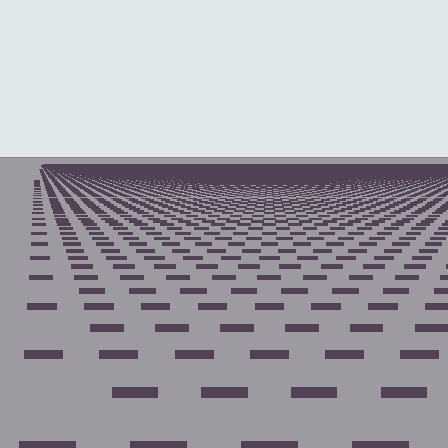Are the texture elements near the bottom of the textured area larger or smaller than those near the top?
Larger. Near the bottom, elements are closer to the viewer and appear at a bigger on-screen size.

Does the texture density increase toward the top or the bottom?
Density increases toward the top.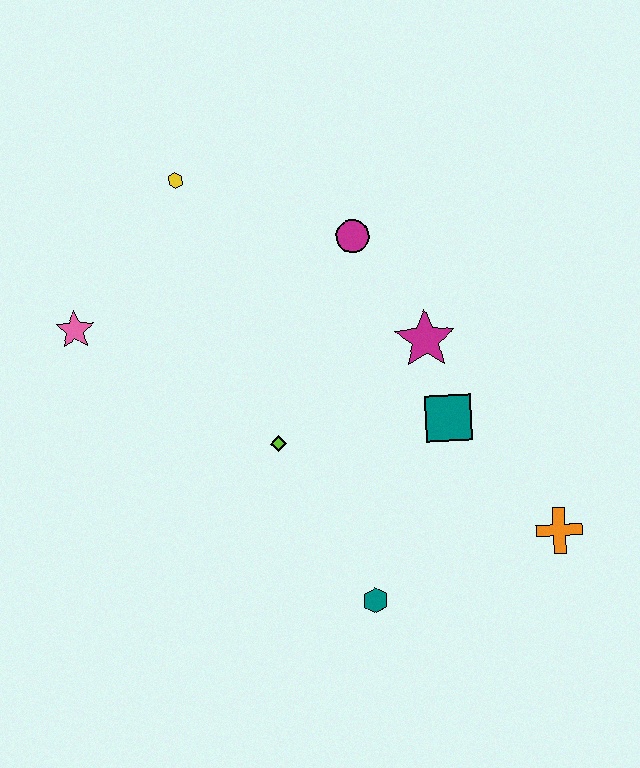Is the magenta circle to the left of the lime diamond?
No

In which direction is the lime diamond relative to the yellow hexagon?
The lime diamond is below the yellow hexagon.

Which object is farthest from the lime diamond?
The orange cross is farthest from the lime diamond.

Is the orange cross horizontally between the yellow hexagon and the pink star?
No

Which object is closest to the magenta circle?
The magenta star is closest to the magenta circle.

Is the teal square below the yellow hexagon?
Yes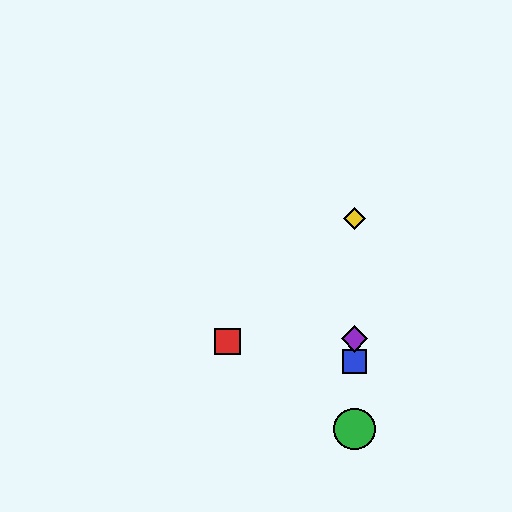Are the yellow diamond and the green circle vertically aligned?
Yes, both are at x≈355.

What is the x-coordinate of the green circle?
The green circle is at x≈355.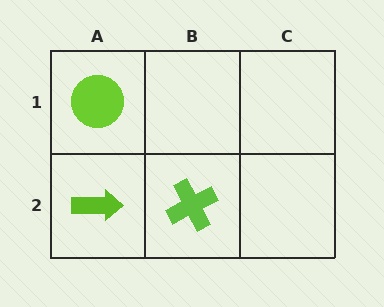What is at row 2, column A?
A lime arrow.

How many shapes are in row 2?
2 shapes.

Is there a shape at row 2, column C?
No, that cell is empty.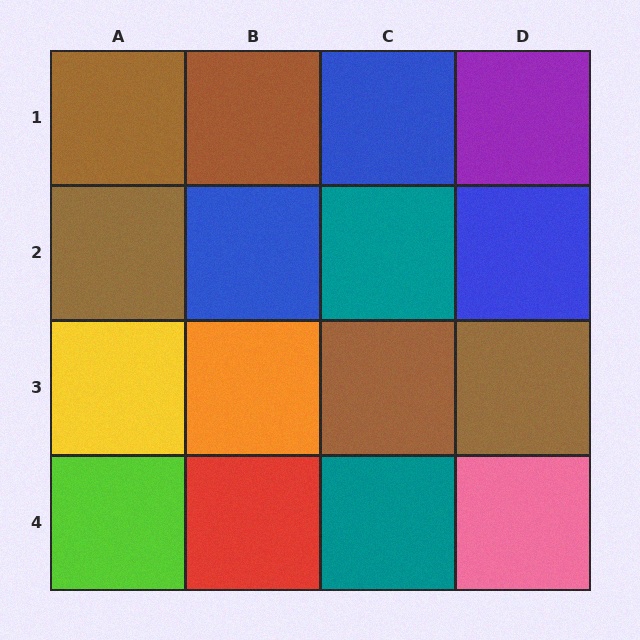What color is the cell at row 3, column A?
Yellow.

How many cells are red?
1 cell is red.